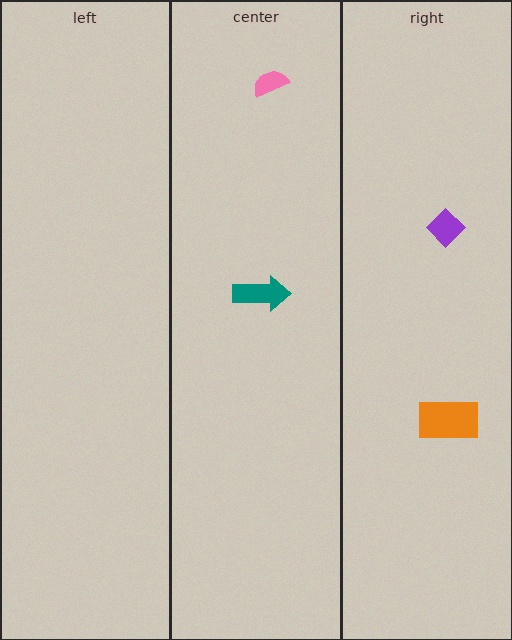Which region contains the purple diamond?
The right region.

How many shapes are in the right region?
2.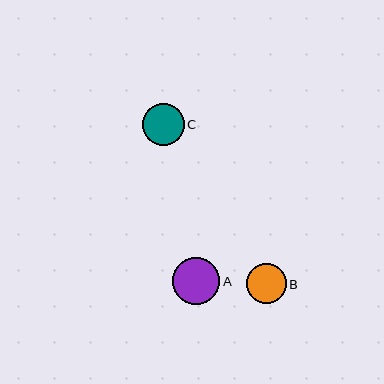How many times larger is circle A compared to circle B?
Circle A is approximately 1.2 times the size of circle B.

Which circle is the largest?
Circle A is the largest with a size of approximately 48 pixels.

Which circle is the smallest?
Circle B is the smallest with a size of approximately 40 pixels.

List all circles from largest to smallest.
From largest to smallest: A, C, B.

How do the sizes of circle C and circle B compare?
Circle C and circle B are approximately the same size.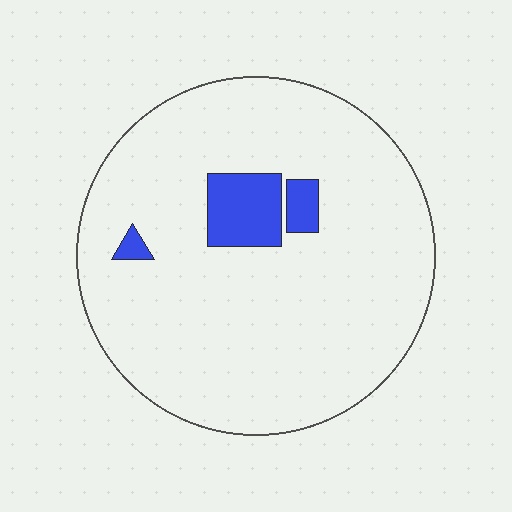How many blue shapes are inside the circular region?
3.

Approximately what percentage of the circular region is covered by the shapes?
Approximately 10%.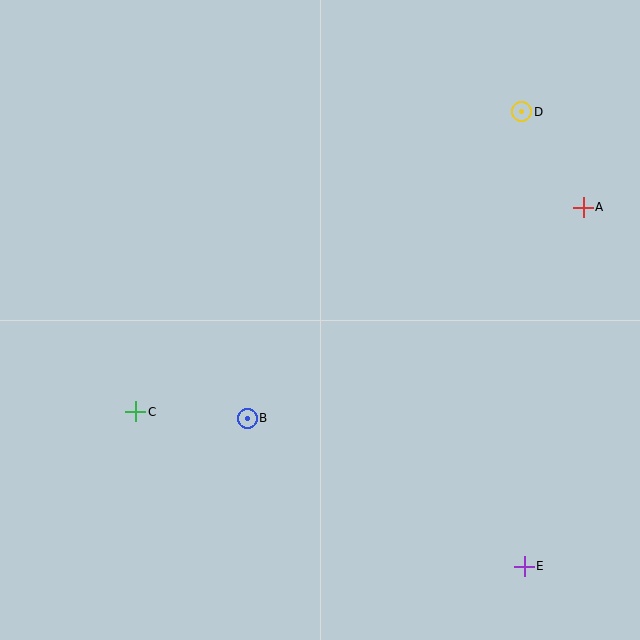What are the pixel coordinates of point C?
Point C is at (136, 412).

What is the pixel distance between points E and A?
The distance between E and A is 364 pixels.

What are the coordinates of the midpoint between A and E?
The midpoint between A and E is at (554, 387).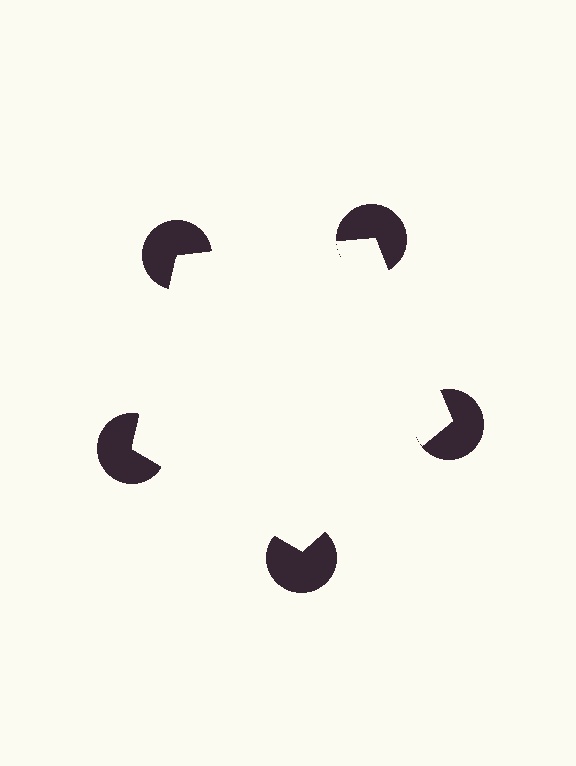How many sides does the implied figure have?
5 sides.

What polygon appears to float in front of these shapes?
An illusory pentagon — its edges are inferred from the aligned wedge cuts in the pac-man discs, not physically drawn.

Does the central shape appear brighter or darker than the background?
It typically appears slightly brighter than the background, even though no actual brightness change is drawn.